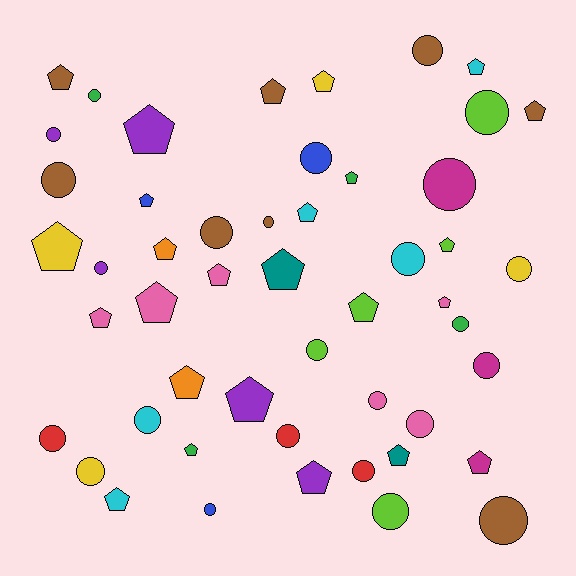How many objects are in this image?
There are 50 objects.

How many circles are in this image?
There are 25 circles.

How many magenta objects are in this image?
There are 3 magenta objects.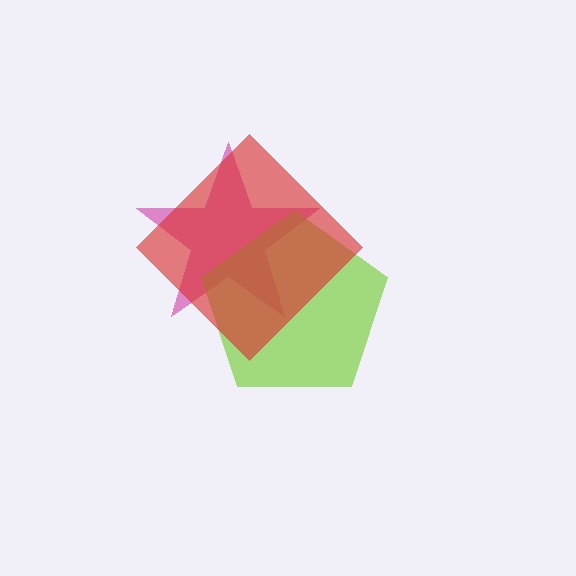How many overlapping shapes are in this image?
There are 3 overlapping shapes in the image.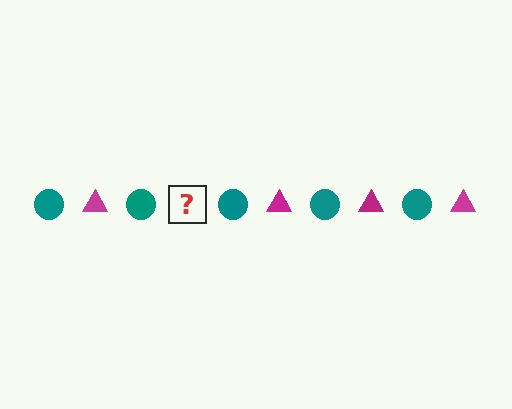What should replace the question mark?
The question mark should be replaced with a magenta triangle.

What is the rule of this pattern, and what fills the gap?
The rule is that the pattern alternates between teal circle and magenta triangle. The gap should be filled with a magenta triangle.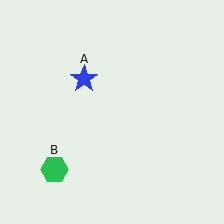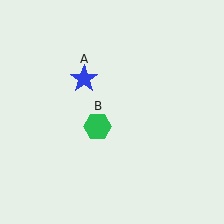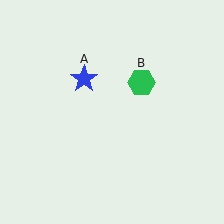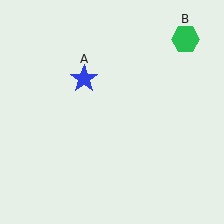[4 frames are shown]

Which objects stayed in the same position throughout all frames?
Blue star (object A) remained stationary.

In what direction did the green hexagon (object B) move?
The green hexagon (object B) moved up and to the right.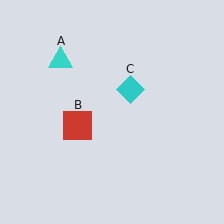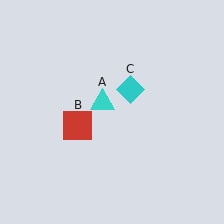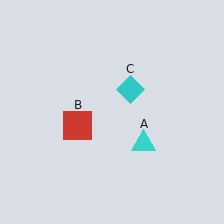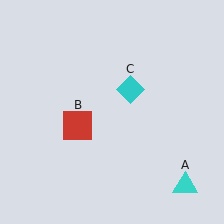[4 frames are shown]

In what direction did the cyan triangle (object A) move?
The cyan triangle (object A) moved down and to the right.